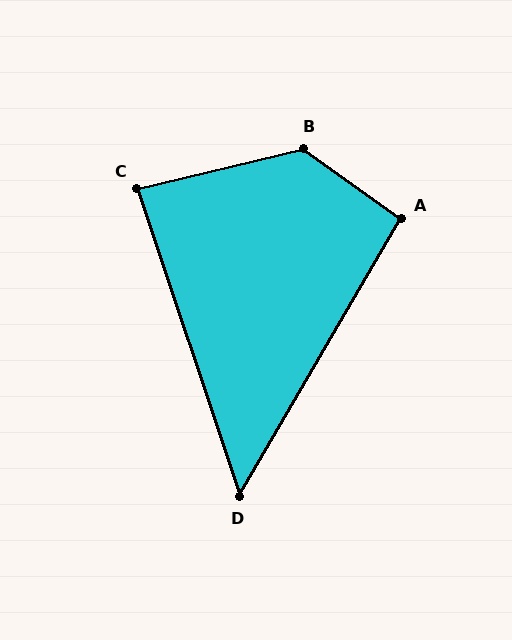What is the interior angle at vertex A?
Approximately 95 degrees (approximately right).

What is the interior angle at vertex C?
Approximately 85 degrees (approximately right).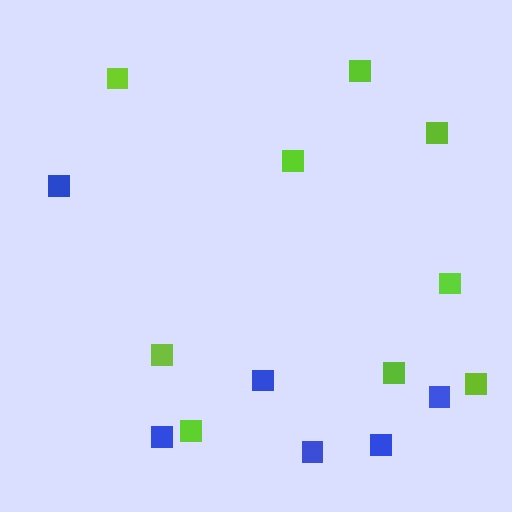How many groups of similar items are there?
There are 2 groups: one group of blue squares (6) and one group of lime squares (9).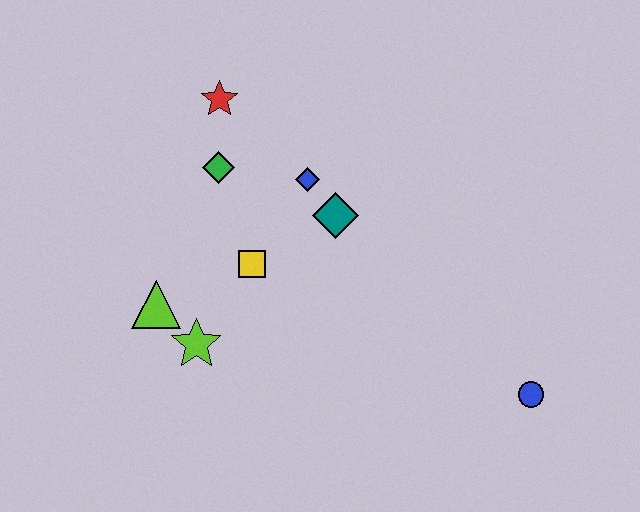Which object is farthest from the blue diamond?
The blue circle is farthest from the blue diamond.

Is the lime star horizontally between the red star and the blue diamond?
No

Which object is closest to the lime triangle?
The lime star is closest to the lime triangle.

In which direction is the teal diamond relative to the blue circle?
The teal diamond is to the left of the blue circle.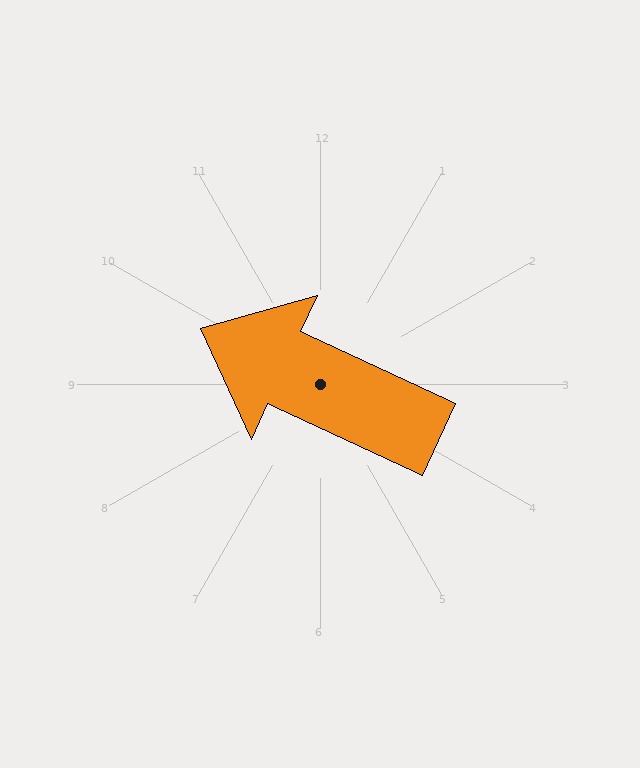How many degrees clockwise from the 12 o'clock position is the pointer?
Approximately 295 degrees.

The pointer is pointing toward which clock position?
Roughly 10 o'clock.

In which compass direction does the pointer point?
Northwest.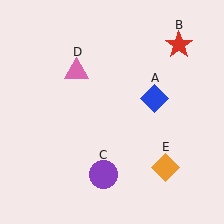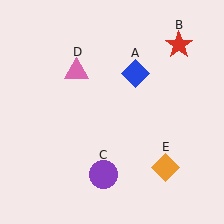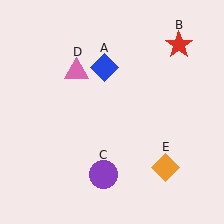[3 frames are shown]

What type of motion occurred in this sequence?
The blue diamond (object A) rotated counterclockwise around the center of the scene.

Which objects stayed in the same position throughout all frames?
Red star (object B) and purple circle (object C) and pink triangle (object D) and orange diamond (object E) remained stationary.